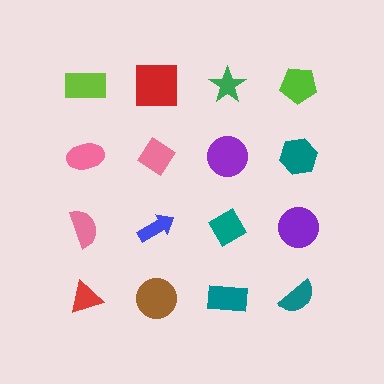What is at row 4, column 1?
A red triangle.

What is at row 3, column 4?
A purple circle.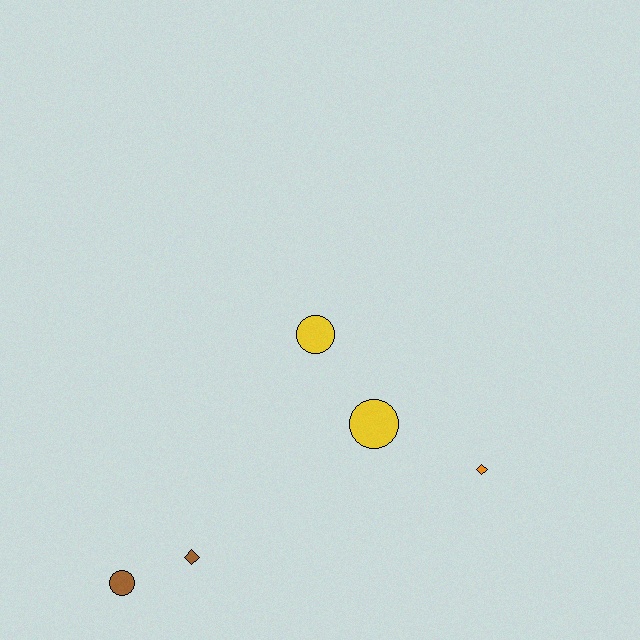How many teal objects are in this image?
There are no teal objects.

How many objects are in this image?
There are 5 objects.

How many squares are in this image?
There are no squares.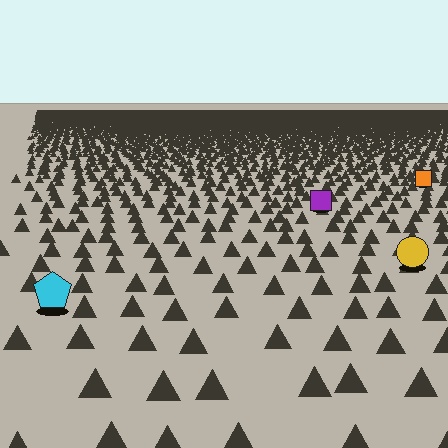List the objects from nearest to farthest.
From nearest to farthest: the cyan pentagon, the yellow circle, the purple square, the orange square.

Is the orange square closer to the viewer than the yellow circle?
No. The yellow circle is closer — you can tell from the texture gradient: the ground texture is coarser near it.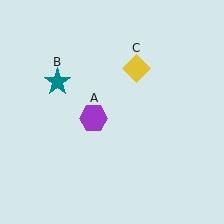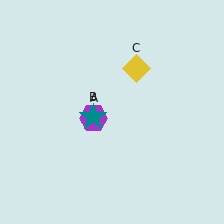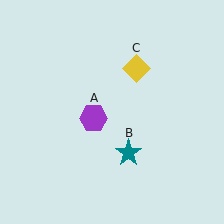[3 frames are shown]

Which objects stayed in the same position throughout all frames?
Purple hexagon (object A) and yellow diamond (object C) remained stationary.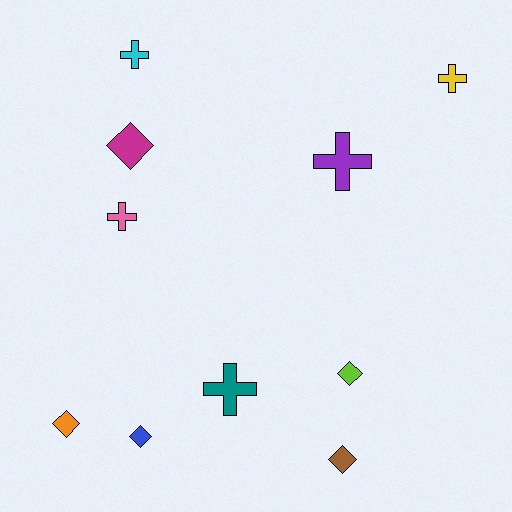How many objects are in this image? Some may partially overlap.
There are 10 objects.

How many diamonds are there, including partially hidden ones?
There are 5 diamonds.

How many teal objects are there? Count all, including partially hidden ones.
There is 1 teal object.